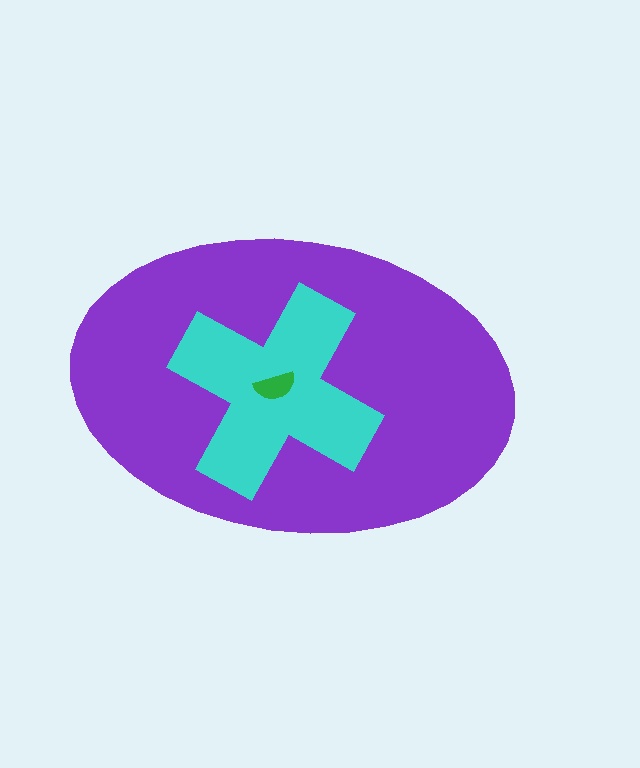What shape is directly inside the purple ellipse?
The cyan cross.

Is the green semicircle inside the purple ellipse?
Yes.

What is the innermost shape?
The green semicircle.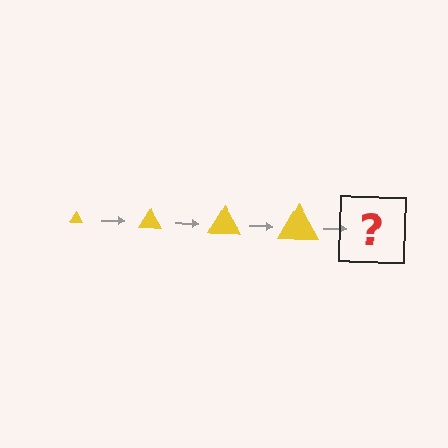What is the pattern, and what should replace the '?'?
The pattern is that the triangle gets progressively larger each step. The '?' should be a yellow triangle, larger than the previous one.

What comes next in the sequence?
The next element should be a yellow triangle, larger than the previous one.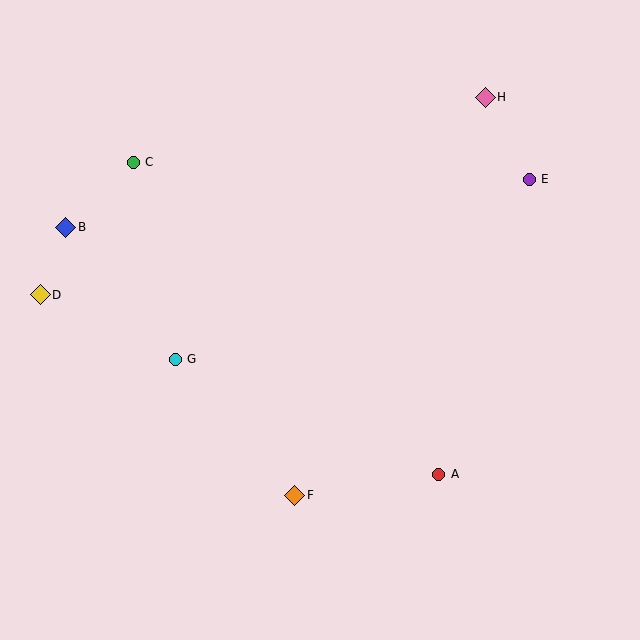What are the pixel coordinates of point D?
Point D is at (40, 295).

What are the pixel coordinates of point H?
Point H is at (485, 97).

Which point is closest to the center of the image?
Point G at (175, 359) is closest to the center.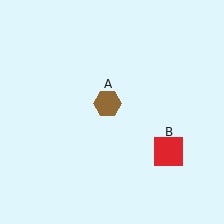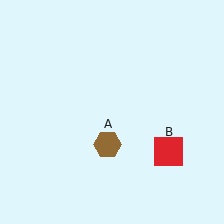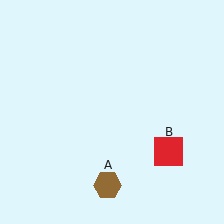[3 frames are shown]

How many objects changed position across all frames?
1 object changed position: brown hexagon (object A).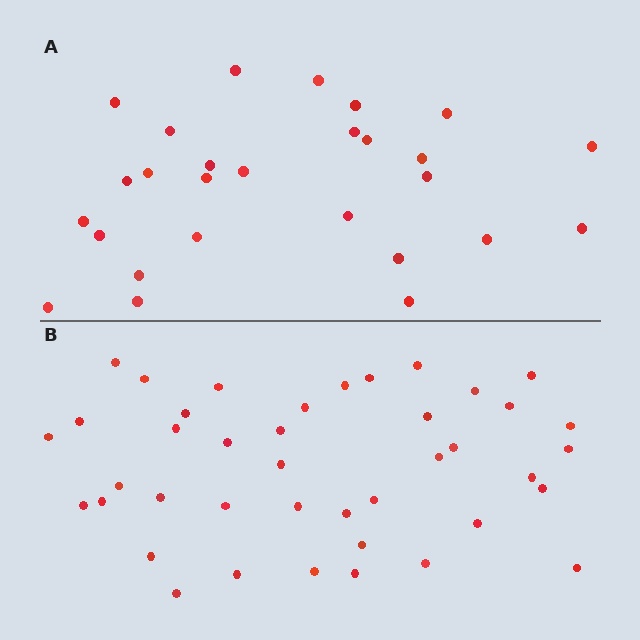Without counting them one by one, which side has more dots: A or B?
Region B (the bottom region) has more dots.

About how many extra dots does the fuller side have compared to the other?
Region B has approximately 15 more dots than region A.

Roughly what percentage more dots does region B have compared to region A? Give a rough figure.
About 50% more.